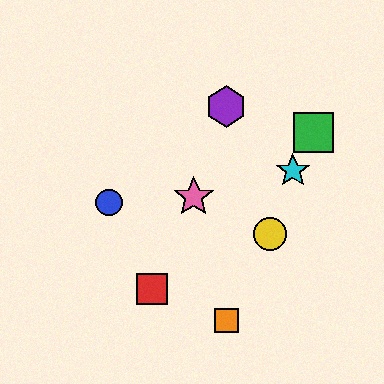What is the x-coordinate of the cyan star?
The cyan star is at x≈293.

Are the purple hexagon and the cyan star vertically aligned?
No, the purple hexagon is at x≈226 and the cyan star is at x≈293.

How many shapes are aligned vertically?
2 shapes (the purple hexagon, the orange square) are aligned vertically.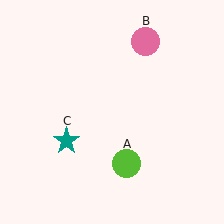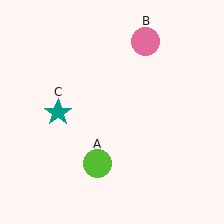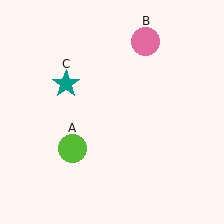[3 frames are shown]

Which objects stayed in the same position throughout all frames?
Pink circle (object B) remained stationary.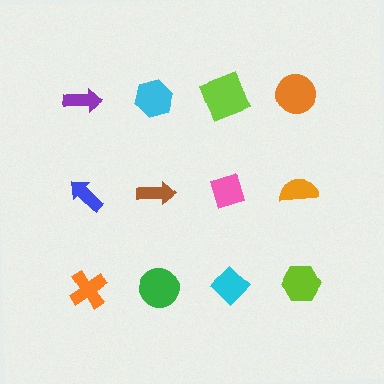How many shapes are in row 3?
4 shapes.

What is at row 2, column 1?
A blue arrow.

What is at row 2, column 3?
A pink diamond.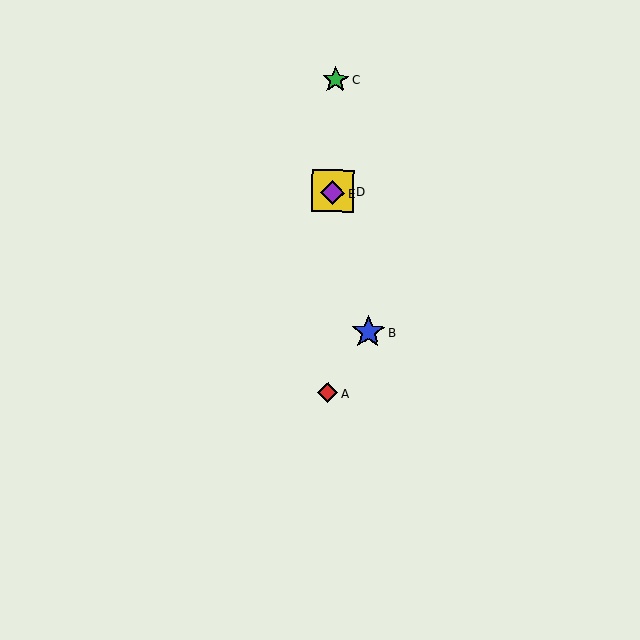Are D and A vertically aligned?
Yes, both are at x≈333.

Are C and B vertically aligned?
No, C is at x≈335 and B is at x≈368.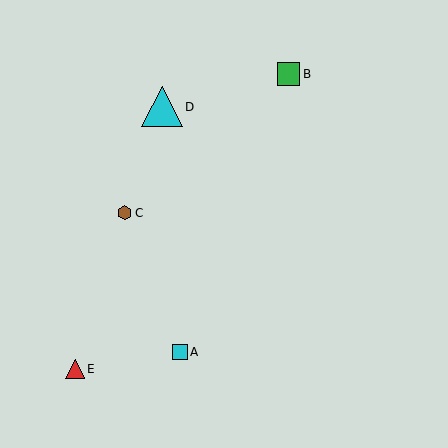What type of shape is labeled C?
Shape C is a brown hexagon.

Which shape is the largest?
The cyan triangle (labeled D) is the largest.